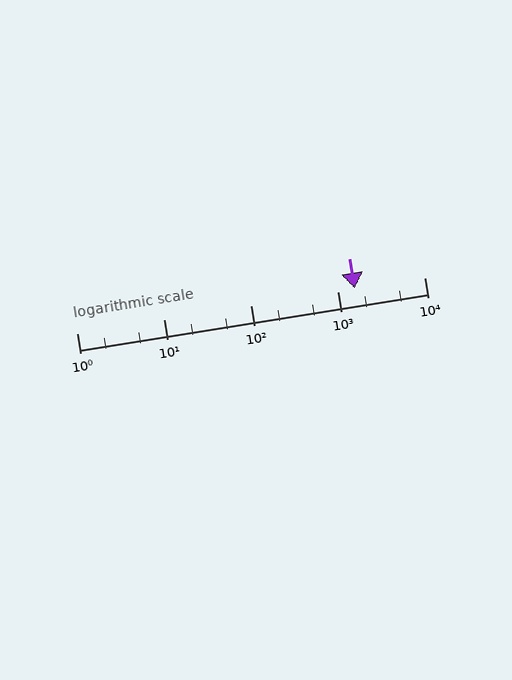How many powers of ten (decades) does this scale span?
The scale spans 4 decades, from 1 to 10000.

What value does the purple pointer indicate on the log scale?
The pointer indicates approximately 1600.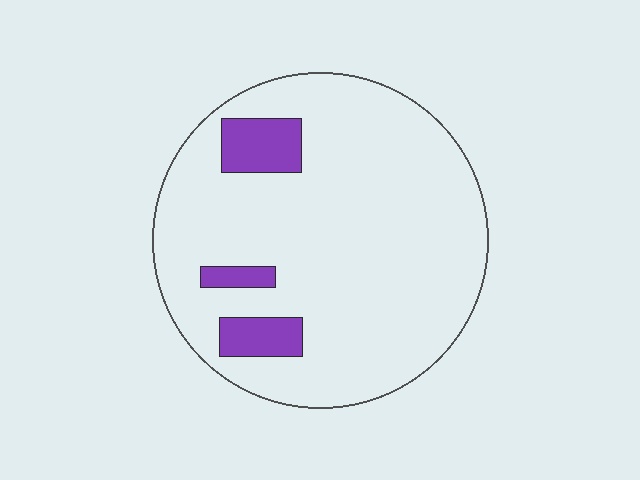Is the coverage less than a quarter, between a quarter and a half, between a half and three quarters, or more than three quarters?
Less than a quarter.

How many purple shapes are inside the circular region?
3.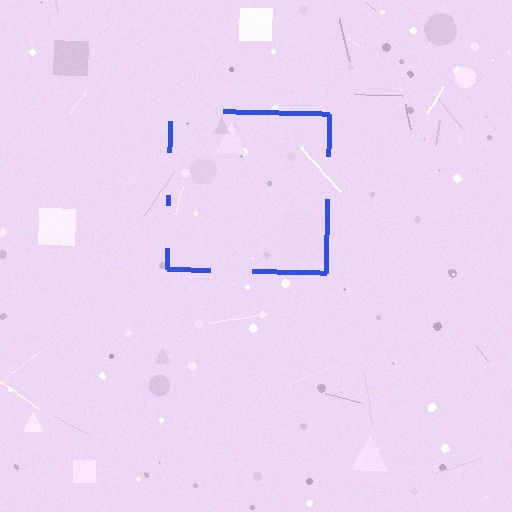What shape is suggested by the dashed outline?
The dashed outline suggests a square.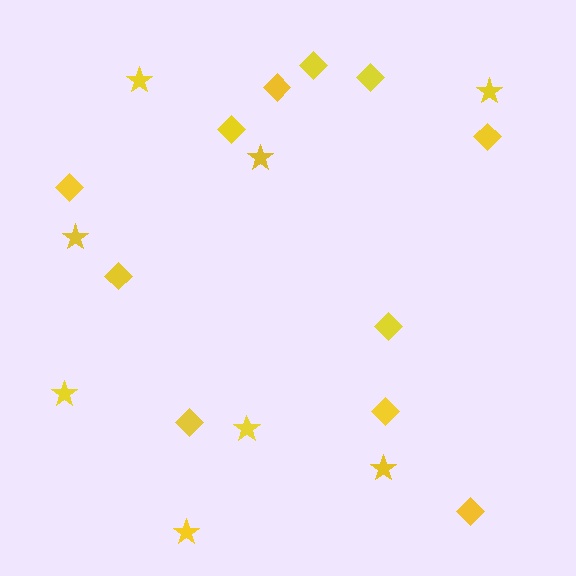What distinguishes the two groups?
There are 2 groups: one group of stars (8) and one group of diamonds (11).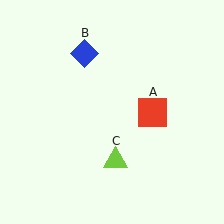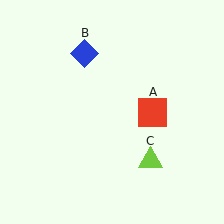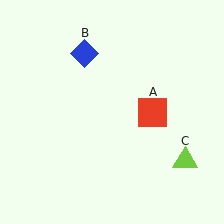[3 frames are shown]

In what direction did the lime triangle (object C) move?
The lime triangle (object C) moved right.